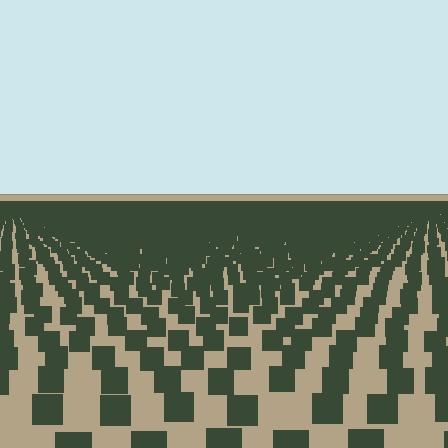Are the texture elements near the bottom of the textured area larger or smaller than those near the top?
Larger. Near the bottom, elements are closer to the viewer and appear at a bigger on-screen size.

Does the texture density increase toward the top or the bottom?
Density increases toward the top.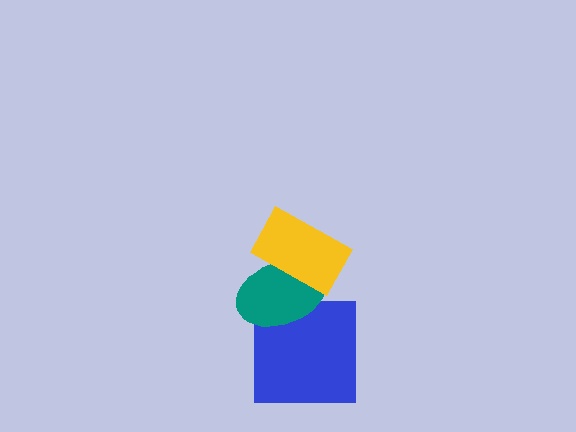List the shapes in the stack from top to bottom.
From top to bottom: the yellow rectangle, the teal ellipse, the blue square.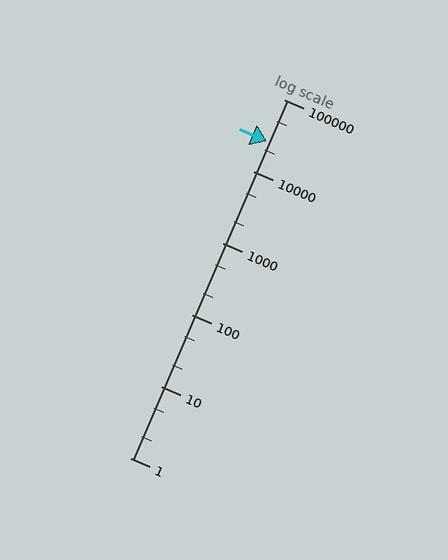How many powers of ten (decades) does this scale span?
The scale spans 5 decades, from 1 to 100000.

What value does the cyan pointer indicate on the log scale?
The pointer indicates approximately 26000.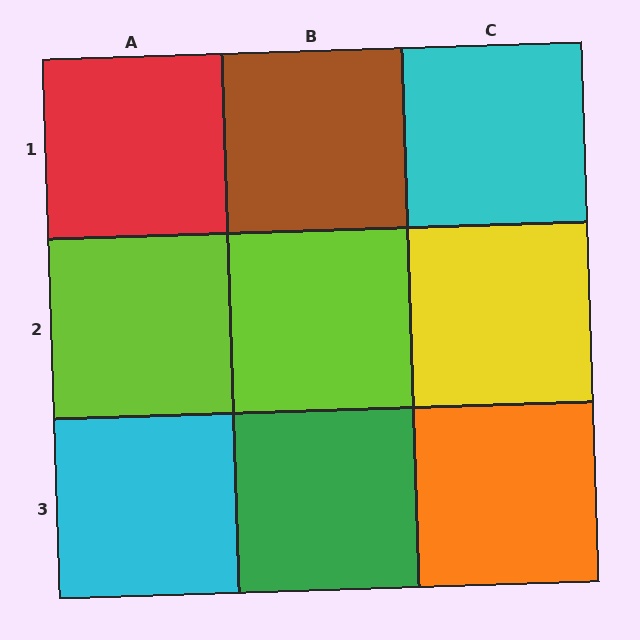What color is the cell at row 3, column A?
Cyan.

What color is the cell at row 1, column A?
Red.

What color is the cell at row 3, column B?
Green.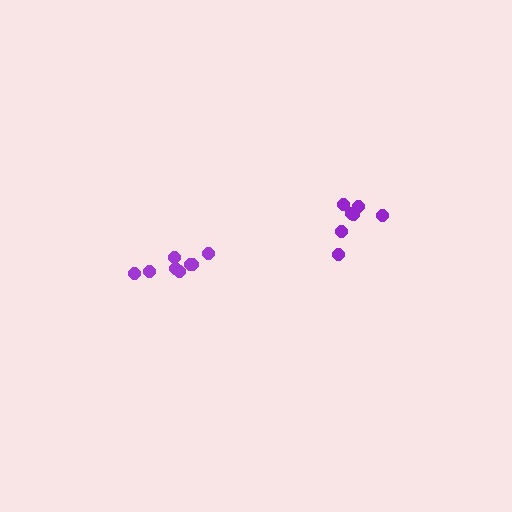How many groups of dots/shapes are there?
There are 2 groups.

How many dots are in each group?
Group 1: 7 dots, Group 2: 8 dots (15 total).